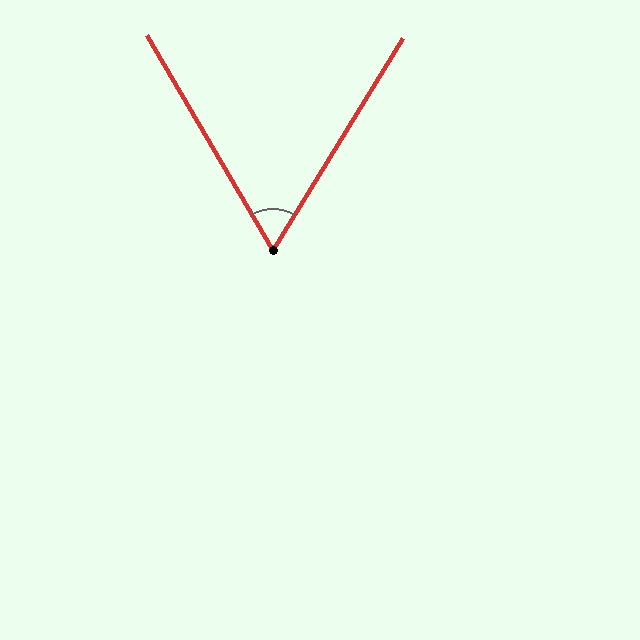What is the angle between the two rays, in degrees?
Approximately 62 degrees.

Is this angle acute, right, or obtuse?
It is acute.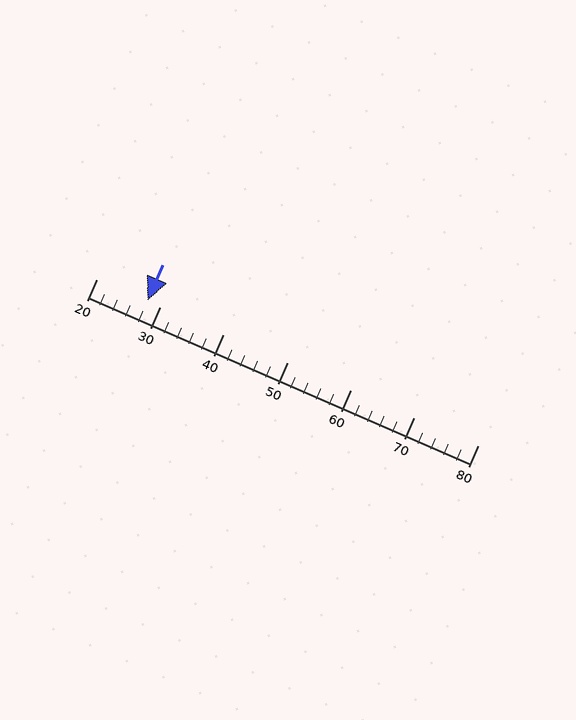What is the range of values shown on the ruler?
The ruler shows values from 20 to 80.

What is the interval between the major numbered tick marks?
The major tick marks are spaced 10 units apart.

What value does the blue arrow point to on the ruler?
The blue arrow points to approximately 28.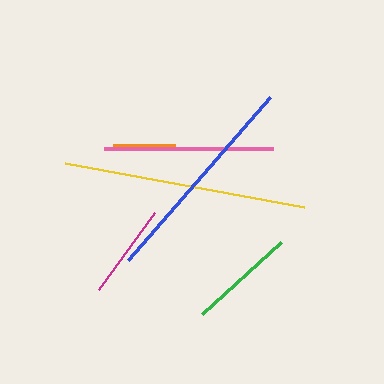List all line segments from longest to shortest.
From longest to shortest: yellow, blue, pink, green, magenta, orange.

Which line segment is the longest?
The yellow line is the longest at approximately 243 pixels.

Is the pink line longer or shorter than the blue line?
The blue line is longer than the pink line.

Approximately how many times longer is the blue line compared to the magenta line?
The blue line is approximately 2.3 times the length of the magenta line.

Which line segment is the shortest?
The orange line is the shortest at approximately 62 pixels.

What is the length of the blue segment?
The blue segment is approximately 216 pixels long.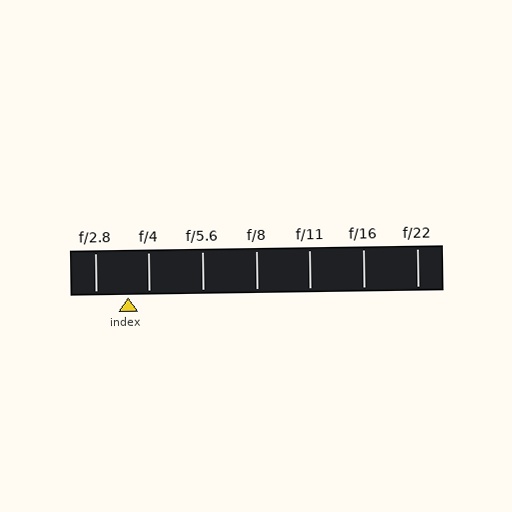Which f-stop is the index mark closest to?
The index mark is closest to f/4.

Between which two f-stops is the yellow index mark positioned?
The index mark is between f/2.8 and f/4.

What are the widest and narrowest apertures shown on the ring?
The widest aperture shown is f/2.8 and the narrowest is f/22.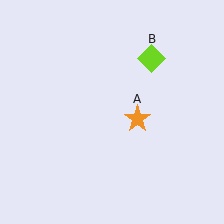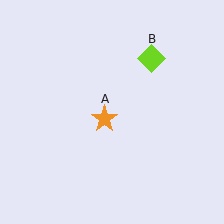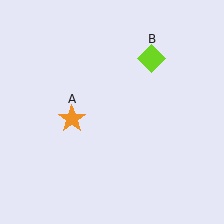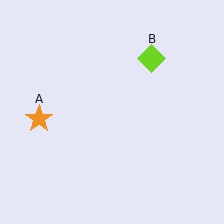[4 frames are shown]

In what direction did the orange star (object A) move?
The orange star (object A) moved left.